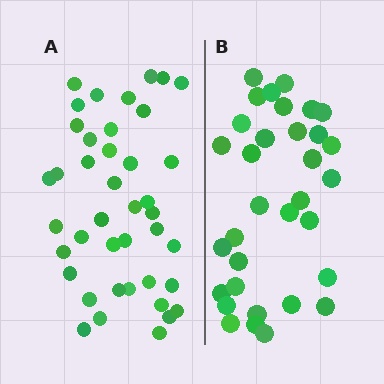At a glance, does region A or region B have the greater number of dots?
Region A (the left region) has more dots.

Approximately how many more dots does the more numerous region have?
Region A has roughly 8 or so more dots than region B.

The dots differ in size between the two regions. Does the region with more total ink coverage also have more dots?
No. Region B has more total ink coverage because its dots are larger, but region A actually contains more individual dots. Total area can be misleading — the number of items is what matters here.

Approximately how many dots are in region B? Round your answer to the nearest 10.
About 30 dots. (The exact count is 33, which rounds to 30.)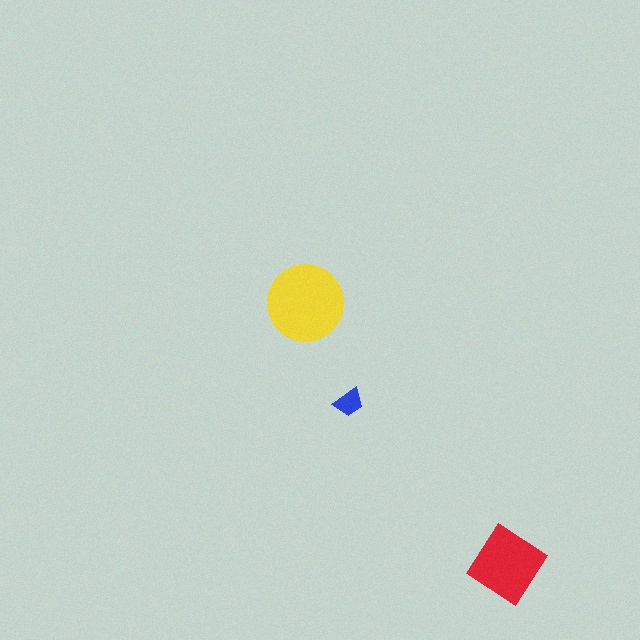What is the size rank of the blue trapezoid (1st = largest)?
3rd.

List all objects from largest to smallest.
The yellow circle, the red diamond, the blue trapezoid.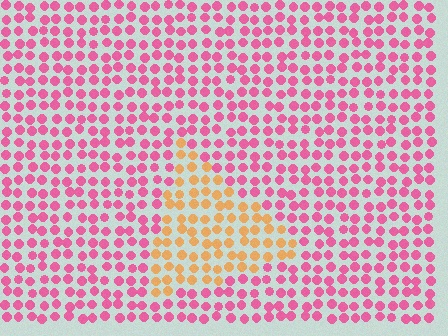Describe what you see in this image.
The image is filled with small pink elements in a uniform arrangement. A triangle-shaped region is visible where the elements are tinted to a slightly different hue, forming a subtle color boundary.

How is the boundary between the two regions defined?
The boundary is defined purely by a slight shift in hue (about 60 degrees). Spacing, size, and orientation are identical on both sides.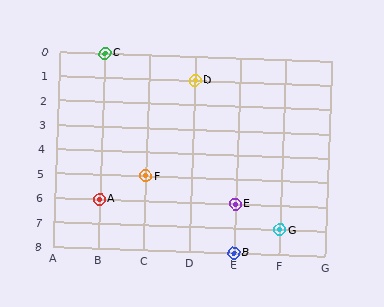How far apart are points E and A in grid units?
Points E and A are 3 columns apart.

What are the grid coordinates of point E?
Point E is at grid coordinates (E, 6).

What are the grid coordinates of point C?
Point C is at grid coordinates (B, 0).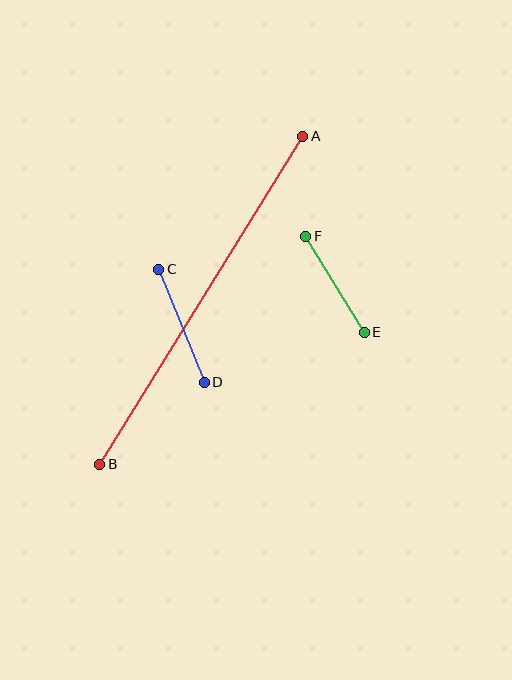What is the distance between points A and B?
The distance is approximately 386 pixels.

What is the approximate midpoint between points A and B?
The midpoint is at approximately (201, 300) pixels.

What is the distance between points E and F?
The distance is approximately 112 pixels.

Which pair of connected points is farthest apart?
Points A and B are farthest apart.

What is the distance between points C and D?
The distance is approximately 122 pixels.